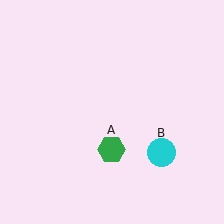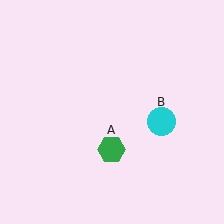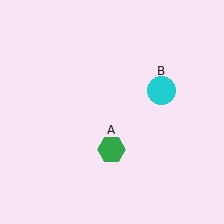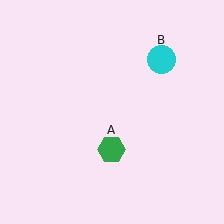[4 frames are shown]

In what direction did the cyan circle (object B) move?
The cyan circle (object B) moved up.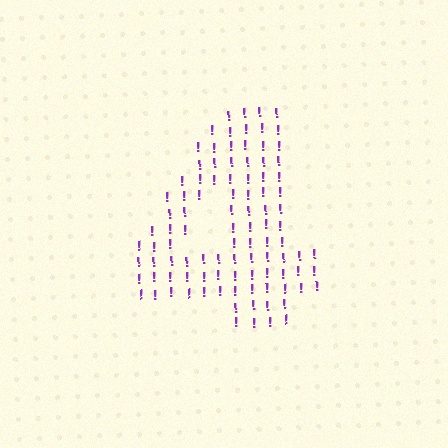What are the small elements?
The small elements are exclamation marks.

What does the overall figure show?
The overall figure shows the digit 4.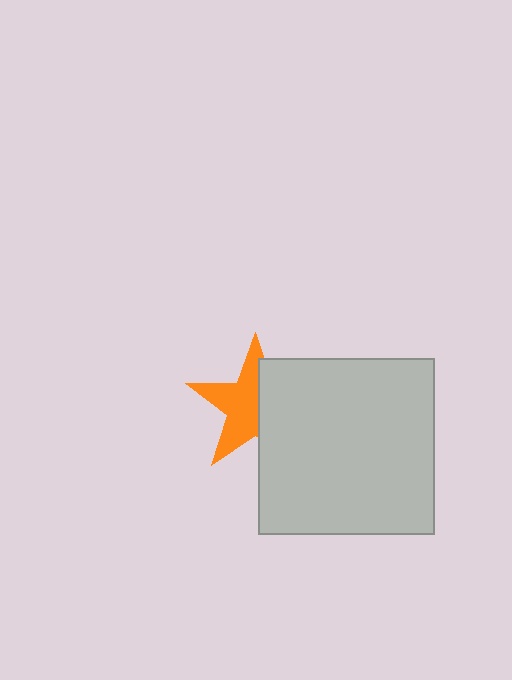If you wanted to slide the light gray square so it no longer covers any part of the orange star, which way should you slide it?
Slide it right — that is the most direct way to separate the two shapes.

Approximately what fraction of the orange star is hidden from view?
Roughly 45% of the orange star is hidden behind the light gray square.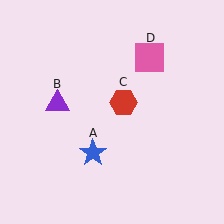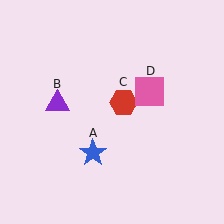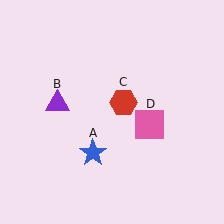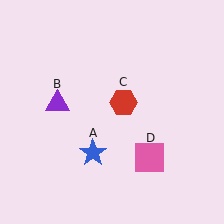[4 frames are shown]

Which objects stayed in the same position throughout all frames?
Blue star (object A) and purple triangle (object B) and red hexagon (object C) remained stationary.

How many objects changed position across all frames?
1 object changed position: pink square (object D).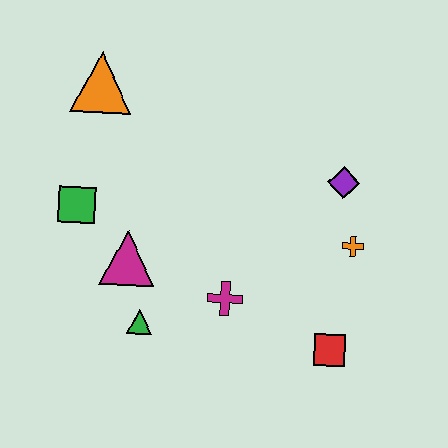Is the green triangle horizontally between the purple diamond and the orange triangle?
Yes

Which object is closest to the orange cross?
The purple diamond is closest to the orange cross.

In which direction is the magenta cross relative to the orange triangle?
The magenta cross is below the orange triangle.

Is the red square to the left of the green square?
No